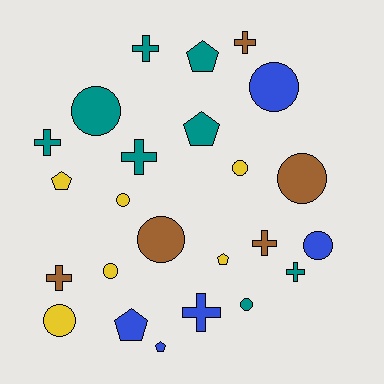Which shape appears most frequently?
Circle, with 10 objects.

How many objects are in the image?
There are 24 objects.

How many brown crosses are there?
There are 3 brown crosses.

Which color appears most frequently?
Teal, with 8 objects.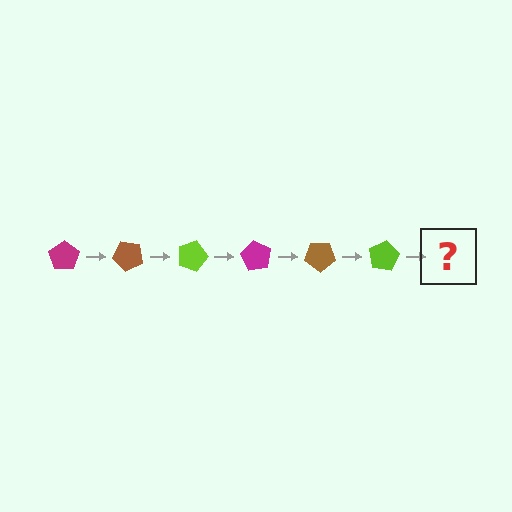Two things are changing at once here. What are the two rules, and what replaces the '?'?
The two rules are that it rotates 45 degrees each step and the color cycles through magenta, brown, and lime. The '?' should be a magenta pentagon, rotated 270 degrees from the start.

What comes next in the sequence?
The next element should be a magenta pentagon, rotated 270 degrees from the start.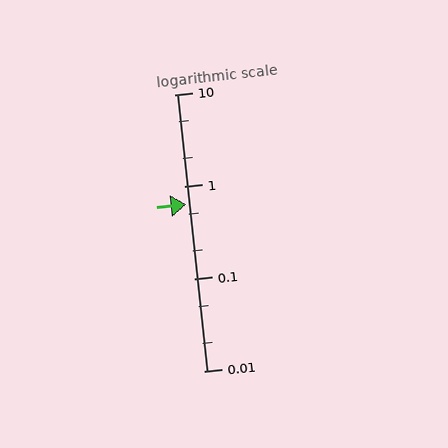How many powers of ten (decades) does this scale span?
The scale spans 3 decades, from 0.01 to 10.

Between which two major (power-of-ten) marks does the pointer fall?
The pointer is between 0.1 and 1.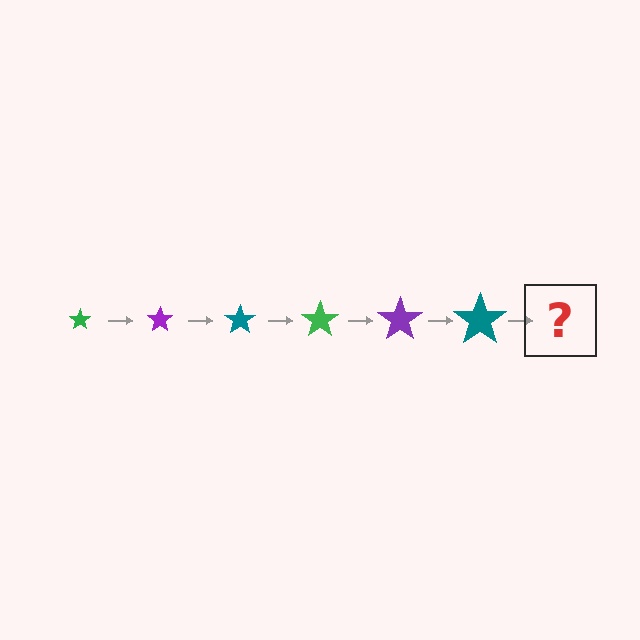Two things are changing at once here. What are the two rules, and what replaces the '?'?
The two rules are that the star grows larger each step and the color cycles through green, purple, and teal. The '?' should be a green star, larger than the previous one.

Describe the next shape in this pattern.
It should be a green star, larger than the previous one.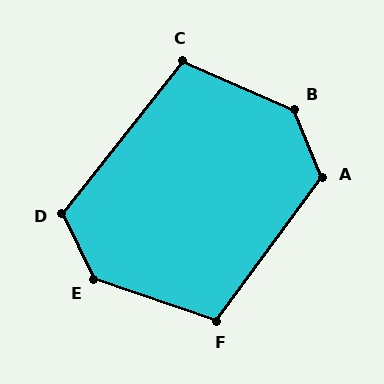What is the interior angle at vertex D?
Approximately 116 degrees (obtuse).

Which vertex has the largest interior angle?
B, at approximately 136 degrees.